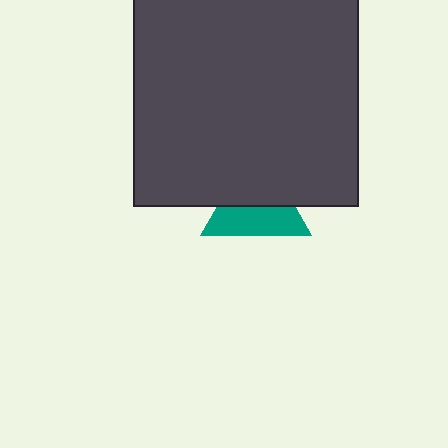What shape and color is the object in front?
The object in front is a dark gray rectangle.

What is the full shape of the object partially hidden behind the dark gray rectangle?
The partially hidden object is a teal triangle.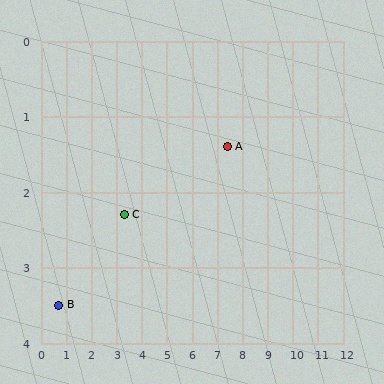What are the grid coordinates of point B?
Point B is at approximately (0.7, 3.5).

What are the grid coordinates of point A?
Point A is at approximately (7.4, 1.4).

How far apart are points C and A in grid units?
Points C and A are about 4.2 grid units apart.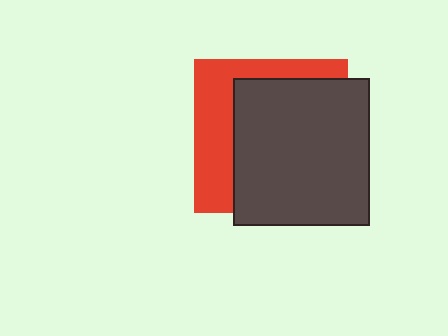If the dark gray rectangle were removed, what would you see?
You would see the complete red square.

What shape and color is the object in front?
The object in front is a dark gray rectangle.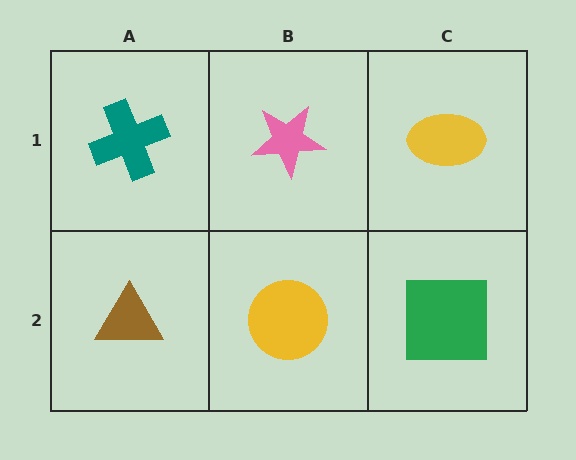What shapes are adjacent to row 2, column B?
A pink star (row 1, column B), a brown triangle (row 2, column A), a green square (row 2, column C).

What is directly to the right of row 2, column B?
A green square.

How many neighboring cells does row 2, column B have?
3.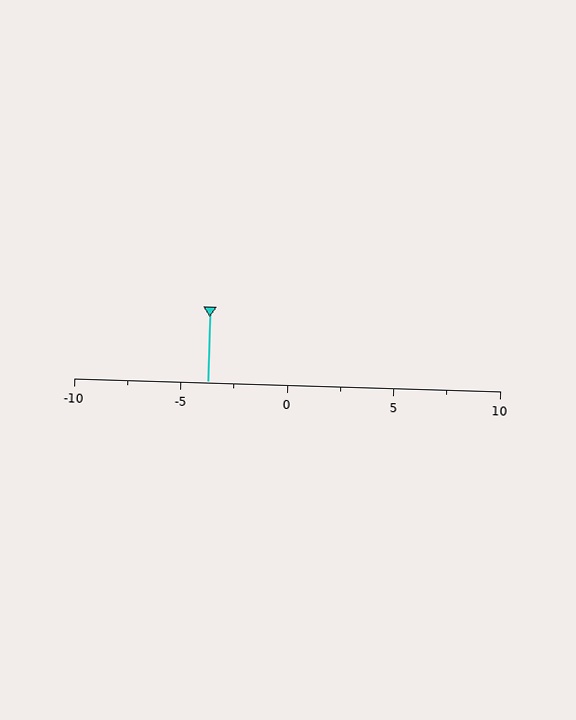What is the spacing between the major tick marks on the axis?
The major ticks are spaced 5 apart.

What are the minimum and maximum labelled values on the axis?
The axis runs from -10 to 10.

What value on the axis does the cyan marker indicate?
The marker indicates approximately -3.8.